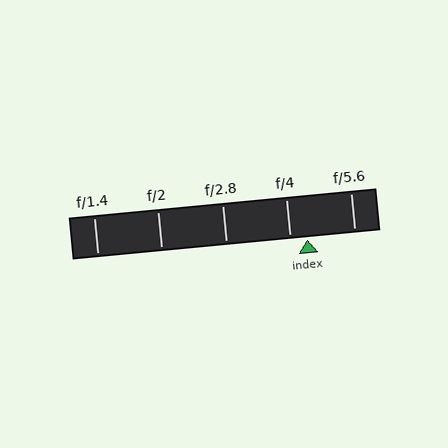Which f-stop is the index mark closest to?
The index mark is closest to f/4.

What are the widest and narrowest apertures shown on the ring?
The widest aperture shown is f/1.4 and the narrowest is f/5.6.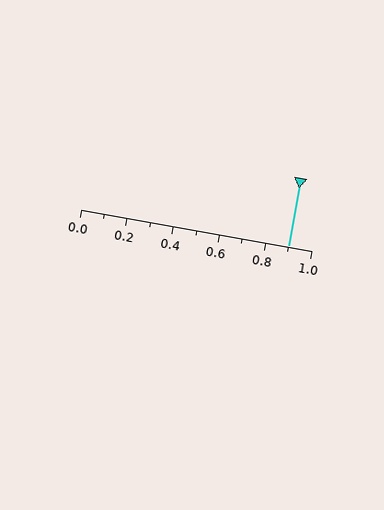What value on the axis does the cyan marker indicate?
The marker indicates approximately 0.9.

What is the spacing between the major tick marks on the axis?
The major ticks are spaced 0.2 apart.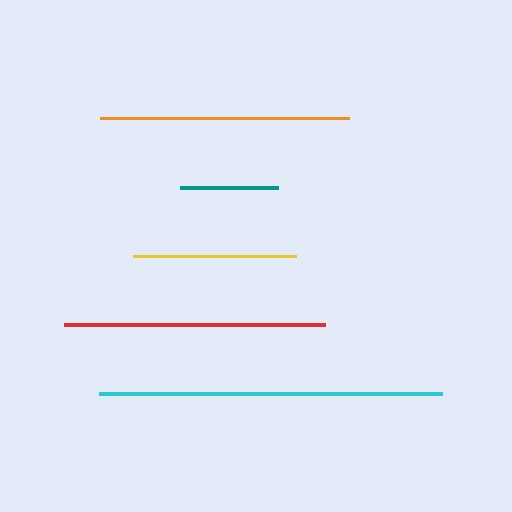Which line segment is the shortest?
The teal line is the shortest at approximately 98 pixels.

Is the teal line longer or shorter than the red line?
The red line is longer than the teal line.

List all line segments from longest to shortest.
From longest to shortest: cyan, red, orange, yellow, teal.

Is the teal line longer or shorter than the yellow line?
The yellow line is longer than the teal line.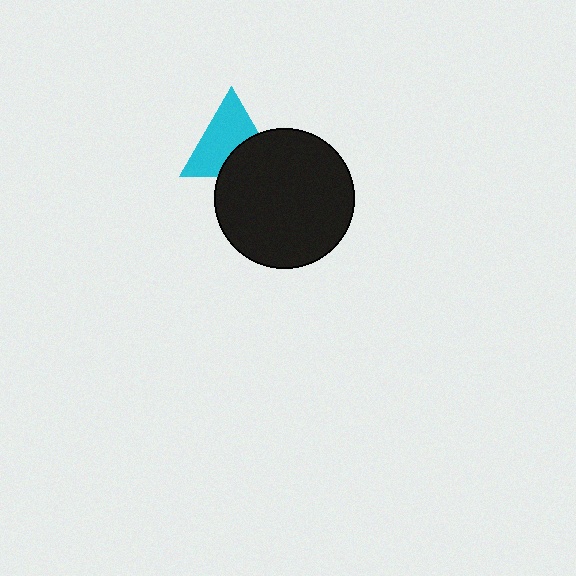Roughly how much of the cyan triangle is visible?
About half of it is visible (roughly 64%).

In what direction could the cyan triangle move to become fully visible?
The cyan triangle could move up. That would shift it out from behind the black circle entirely.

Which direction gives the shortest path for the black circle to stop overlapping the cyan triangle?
Moving down gives the shortest separation.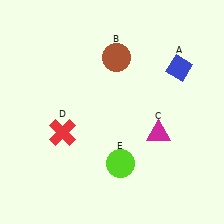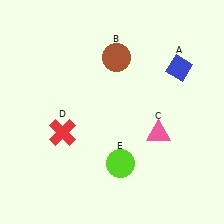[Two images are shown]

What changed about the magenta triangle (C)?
In Image 1, C is magenta. In Image 2, it changed to pink.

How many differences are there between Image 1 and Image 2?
There is 1 difference between the two images.